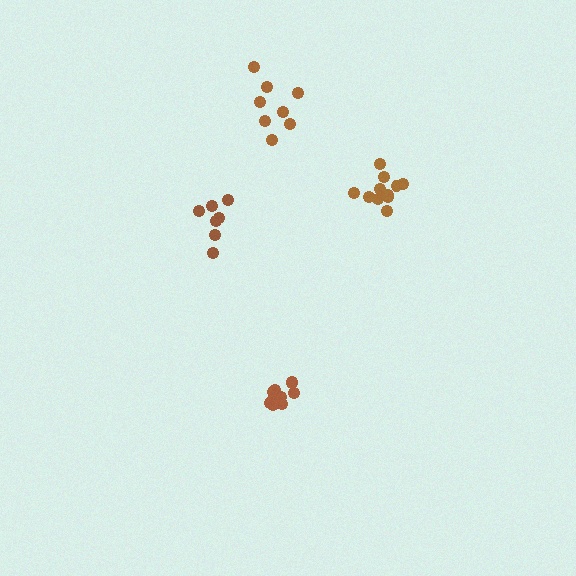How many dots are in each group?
Group 1: 11 dots, Group 2: 8 dots, Group 3: 7 dots, Group 4: 11 dots (37 total).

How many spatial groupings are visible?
There are 4 spatial groupings.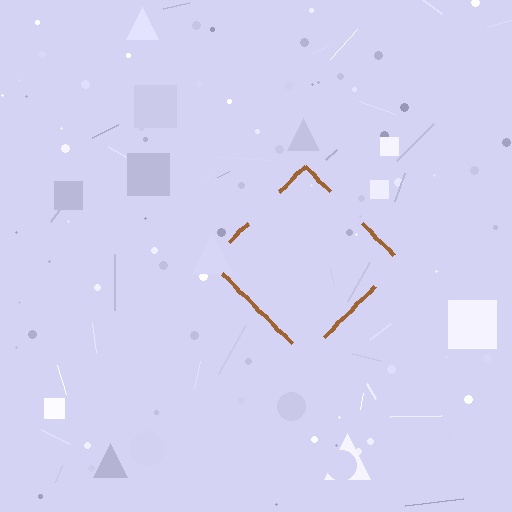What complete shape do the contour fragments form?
The contour fragments form a diamond.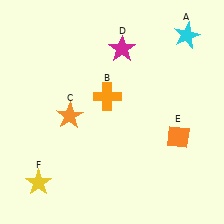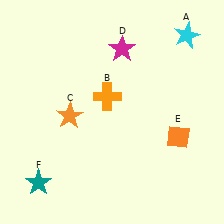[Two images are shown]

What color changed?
The star (F) changed from yellow in Image 1 to teal in Image 2.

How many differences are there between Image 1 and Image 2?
There is 1 difference between the two images.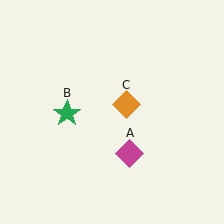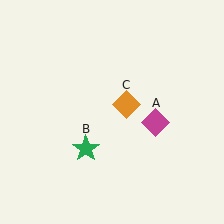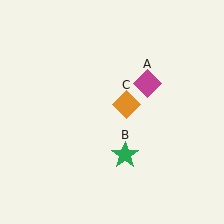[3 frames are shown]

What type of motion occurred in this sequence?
The magenta diamond (object A), green star (object B) rotated counterclockwise around the center of the scene.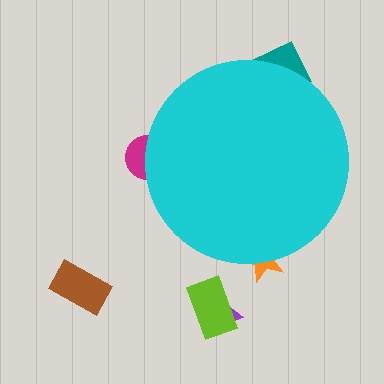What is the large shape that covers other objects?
A cyan circle.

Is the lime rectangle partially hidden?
No, the lime rectangle is fully visible.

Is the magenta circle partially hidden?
Yes, the magenta circle is partially hidden behind the cyan circle.